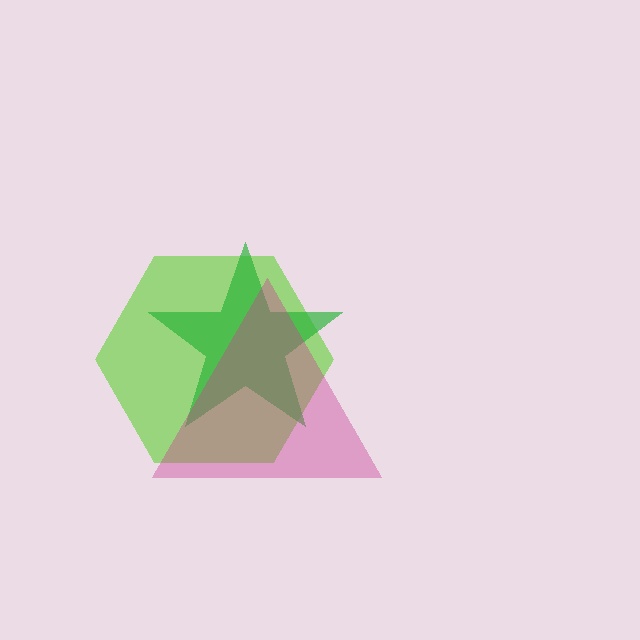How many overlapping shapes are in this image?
There are 3 overlapping shapes in the image.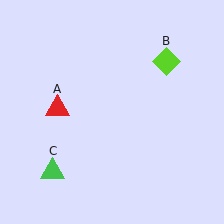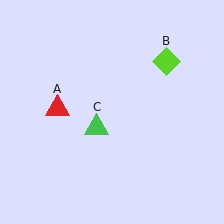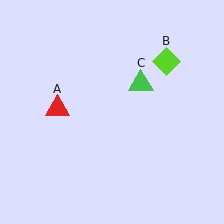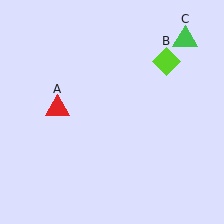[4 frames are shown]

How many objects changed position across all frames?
1 object changed position: green triangle (object C).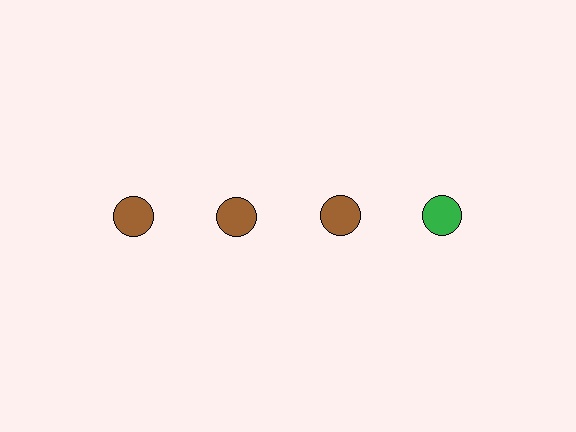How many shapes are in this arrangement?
There are 4 shapes arranged in a grid pattern.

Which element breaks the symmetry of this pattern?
The green circle in the top row, second from right column breaks the symmetry. All other shapes are brown circles.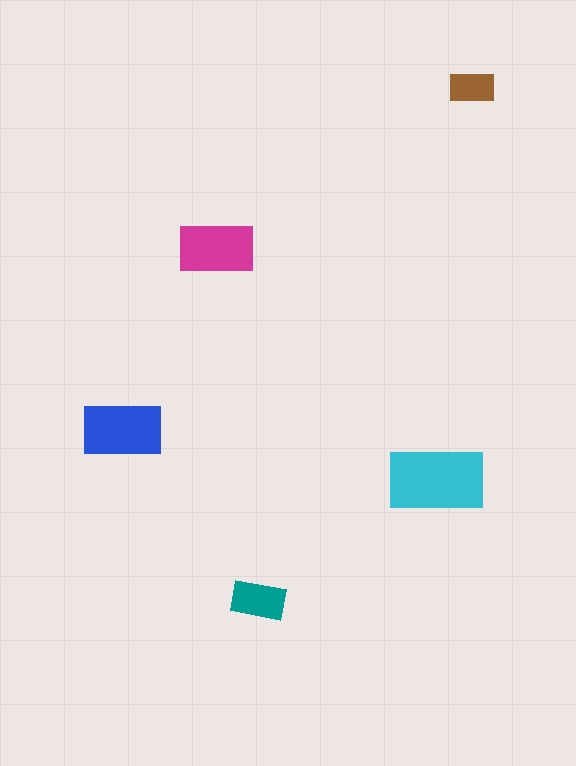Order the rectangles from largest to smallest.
the cyan one, the blue one, the magenta one, the teal one, the brown one.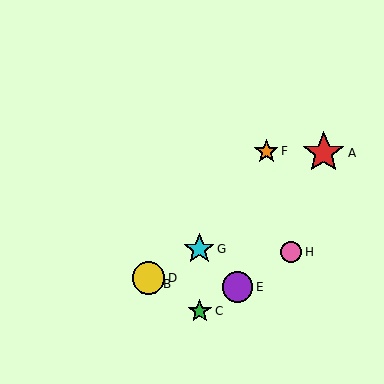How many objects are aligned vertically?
2 objects (B, D) are aligned vertically.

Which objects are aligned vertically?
Objects B, D are aligned vertically.